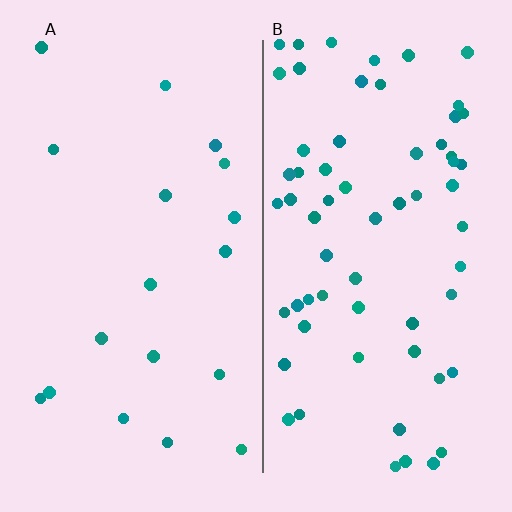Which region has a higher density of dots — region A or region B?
B (the right).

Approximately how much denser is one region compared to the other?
Approximately 3.5× — region B over region A.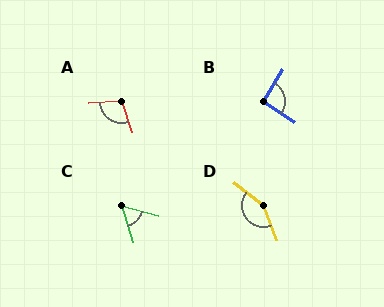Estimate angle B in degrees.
Approximately 93 degrees.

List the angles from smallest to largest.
C (58°), B (93°), A (107°), D (149°).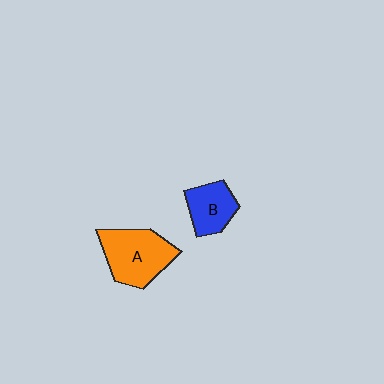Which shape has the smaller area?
Shape B (blue).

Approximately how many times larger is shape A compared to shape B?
Approximately 1.6 times.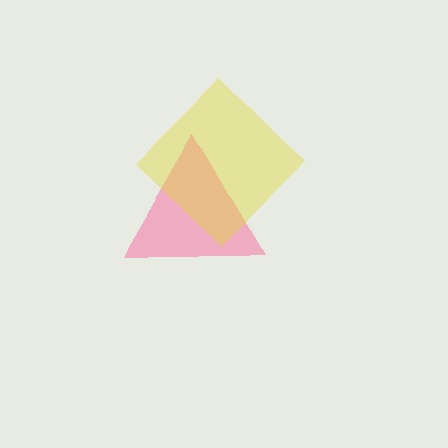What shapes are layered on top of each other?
The layered shapes are: a pink triangle, a yellow diamond.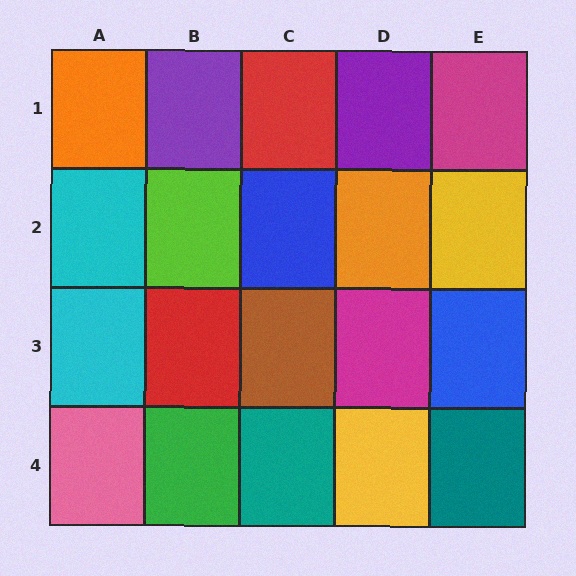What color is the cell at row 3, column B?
Red.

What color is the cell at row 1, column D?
Purple.